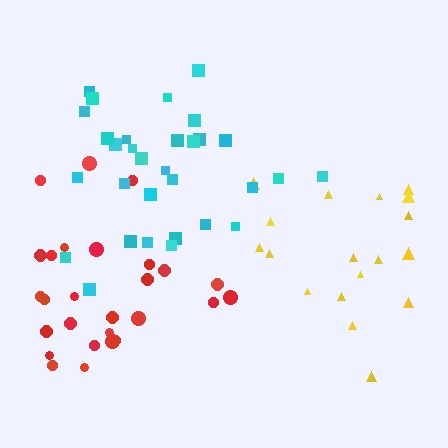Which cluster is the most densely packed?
Red.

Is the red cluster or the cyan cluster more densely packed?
Red.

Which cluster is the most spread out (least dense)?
Yellow.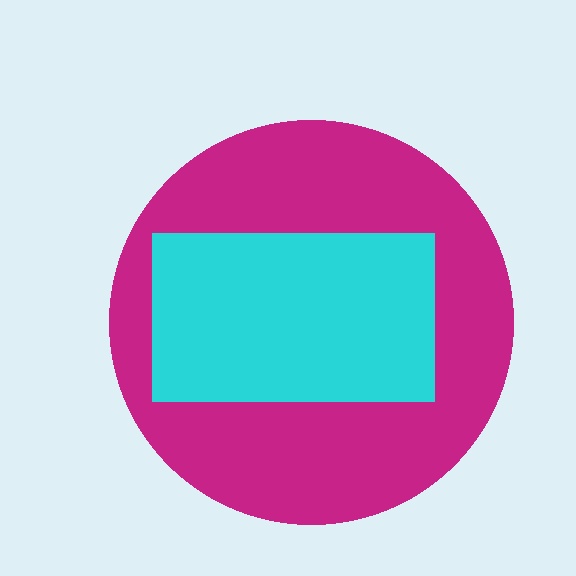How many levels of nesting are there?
2.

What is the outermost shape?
The magenta circle.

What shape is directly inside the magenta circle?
The cyan rectangle.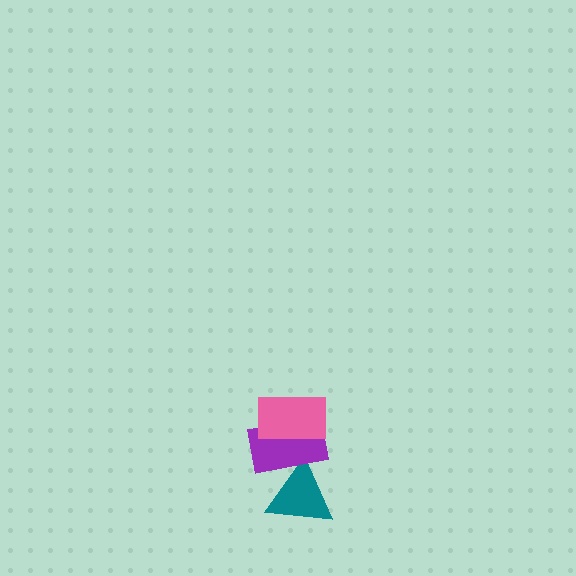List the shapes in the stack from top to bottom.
From top to bottom: the pink rectangle, the purple rectangle, the teal triangle.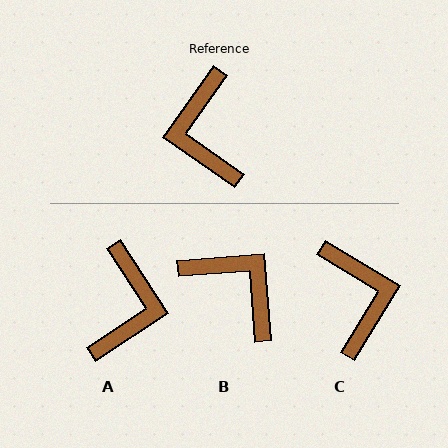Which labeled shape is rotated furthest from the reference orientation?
C, about 176 degrees away.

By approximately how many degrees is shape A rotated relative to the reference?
Approximately 158 degrees counter-clockwise.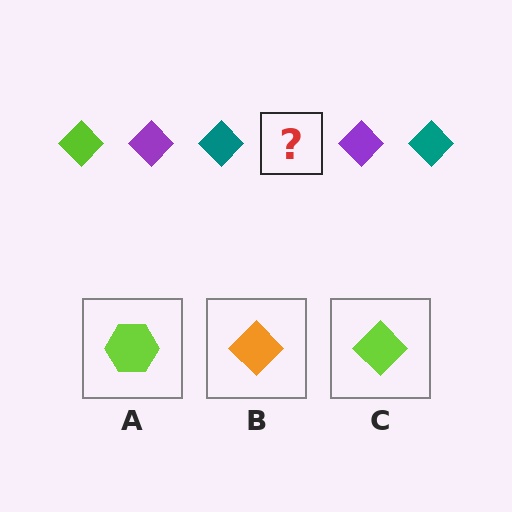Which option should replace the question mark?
Option C.